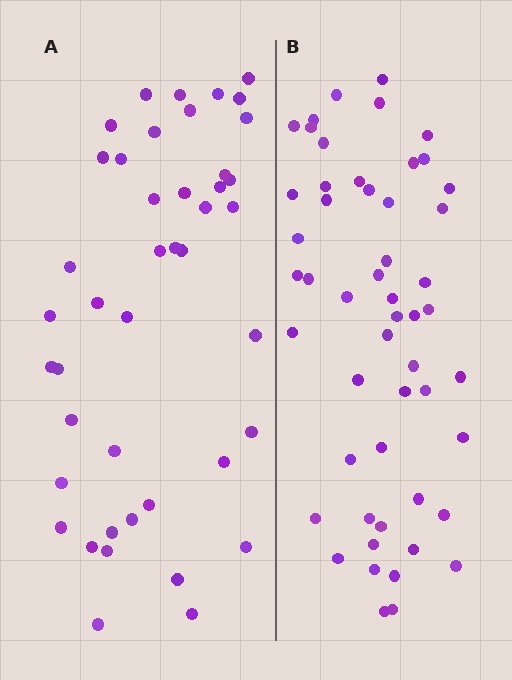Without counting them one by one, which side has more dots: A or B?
Region B (the right region) has more dots.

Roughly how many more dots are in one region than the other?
Region B has roughly 8 or so more dots than region A.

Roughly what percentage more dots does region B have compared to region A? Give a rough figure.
About 20% more.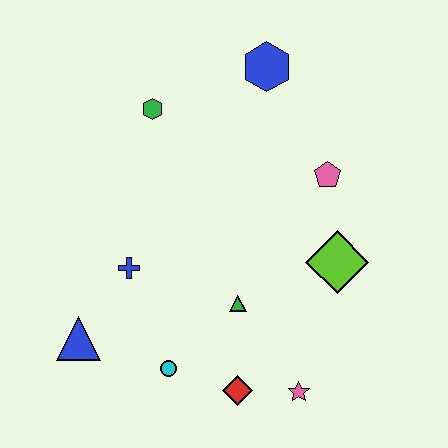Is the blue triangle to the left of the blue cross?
Yes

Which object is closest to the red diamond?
The pink star is closest to the red diamond.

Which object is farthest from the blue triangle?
The blue hexagon is farthest from the blue triangle.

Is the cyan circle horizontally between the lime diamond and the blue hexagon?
No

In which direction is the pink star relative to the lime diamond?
The pink star is below the lime diamond.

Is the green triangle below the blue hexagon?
Yes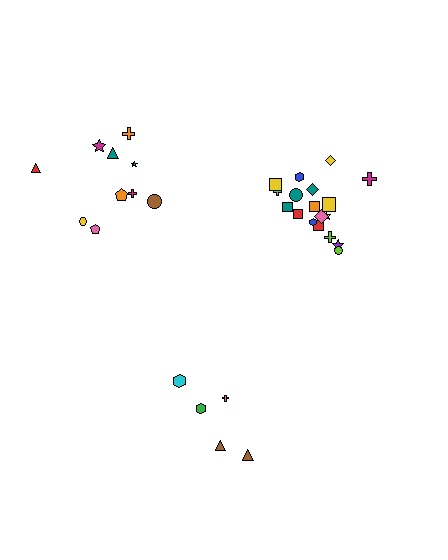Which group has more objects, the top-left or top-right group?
The top-right group.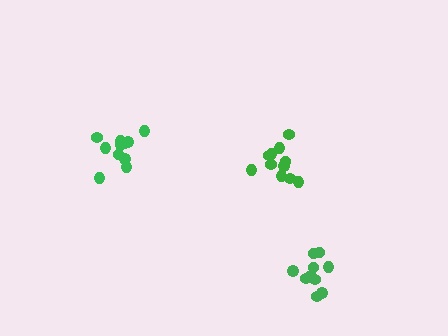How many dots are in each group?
Group 1: 10 dots, Group 2: 11 dots, Group 3: 11 dots (32 total).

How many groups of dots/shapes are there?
There are 3 groups.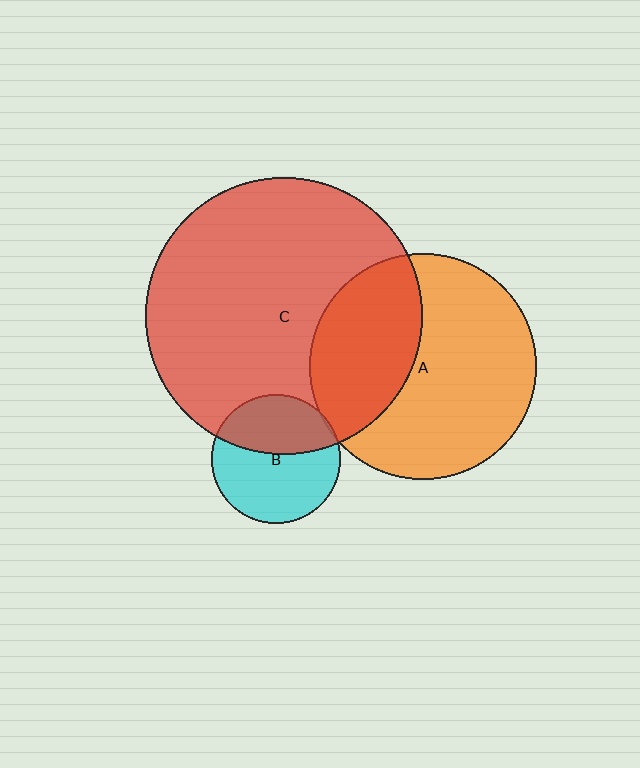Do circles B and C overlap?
Yes.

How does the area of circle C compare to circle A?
Approximately 1.5 times.